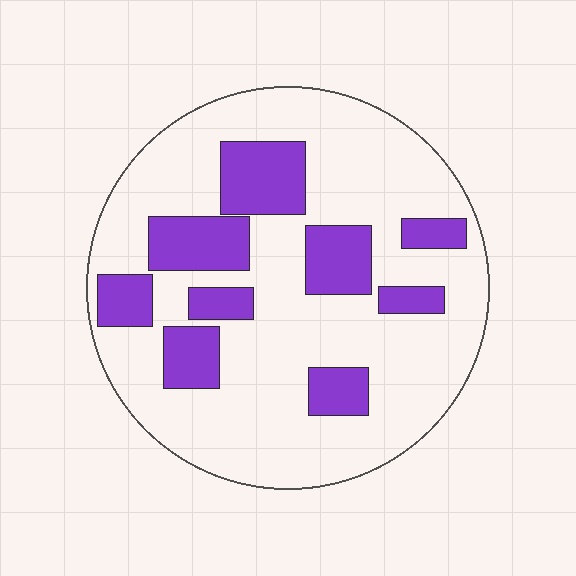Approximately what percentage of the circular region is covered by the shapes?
Approximately 25%.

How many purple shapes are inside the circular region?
9.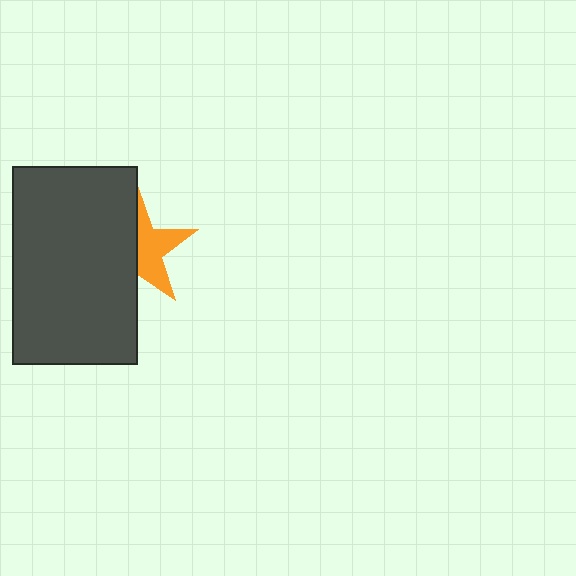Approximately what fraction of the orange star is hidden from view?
Roughly 50% of the orange star is hidden behind the dark gray rectangle.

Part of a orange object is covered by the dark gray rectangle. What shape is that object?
It is a star.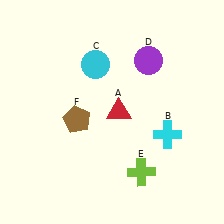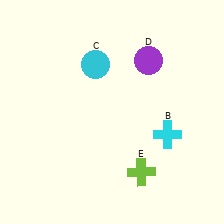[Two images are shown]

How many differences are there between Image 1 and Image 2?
There are 2 differences between the two images.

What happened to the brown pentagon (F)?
The brown pentagon (F) was removed in Image 2. It was in the bottom-left area of Image 1.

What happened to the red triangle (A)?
The red triangle (A) was removed in Image 2. It was in the top-right area of Image 1.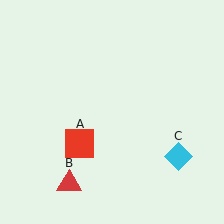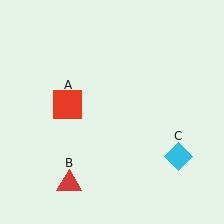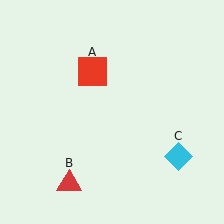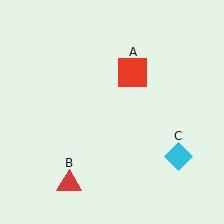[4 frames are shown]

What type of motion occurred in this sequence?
The red square (object A) rotated clockwise around the center of the scene.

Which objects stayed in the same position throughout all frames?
Red triangle (object B) and cyan diamond (object C) remained stationary.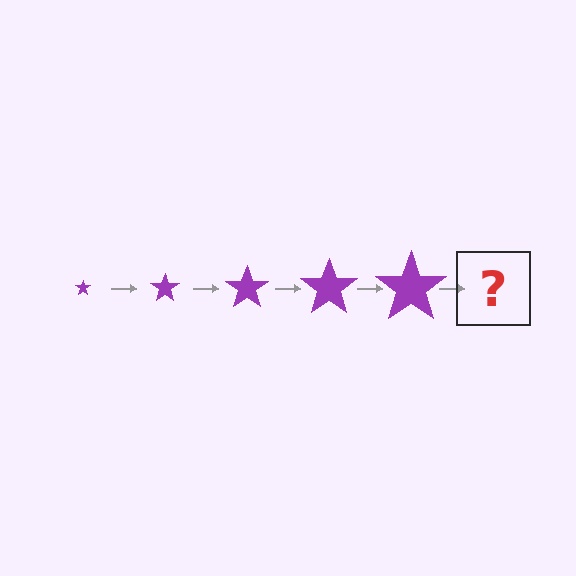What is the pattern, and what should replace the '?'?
The pattern is that the star gets progressively larger each step. The '?' should be a purple star, larger than the previous one.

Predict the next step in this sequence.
The next step is a purple star, larger than the previous one.